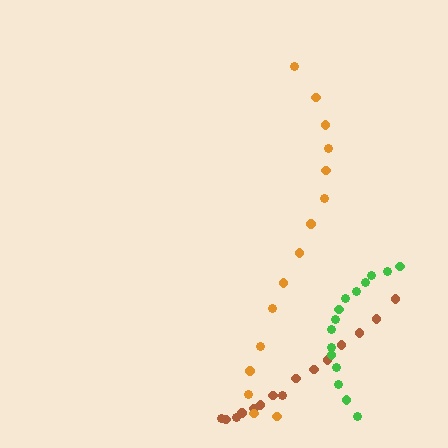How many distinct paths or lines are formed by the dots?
There are 3 distinct paths.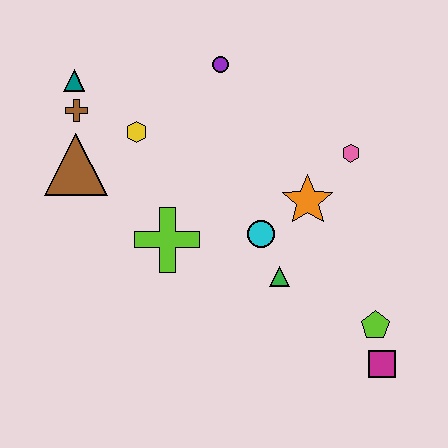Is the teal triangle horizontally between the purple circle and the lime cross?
No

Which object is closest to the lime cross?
The cyan circle is closest to the lime cross.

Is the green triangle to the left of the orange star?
Yes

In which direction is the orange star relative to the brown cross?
The orange star is to the right of the brown cross.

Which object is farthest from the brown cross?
The magenta square is farthest from the brown cross.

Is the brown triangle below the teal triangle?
Yes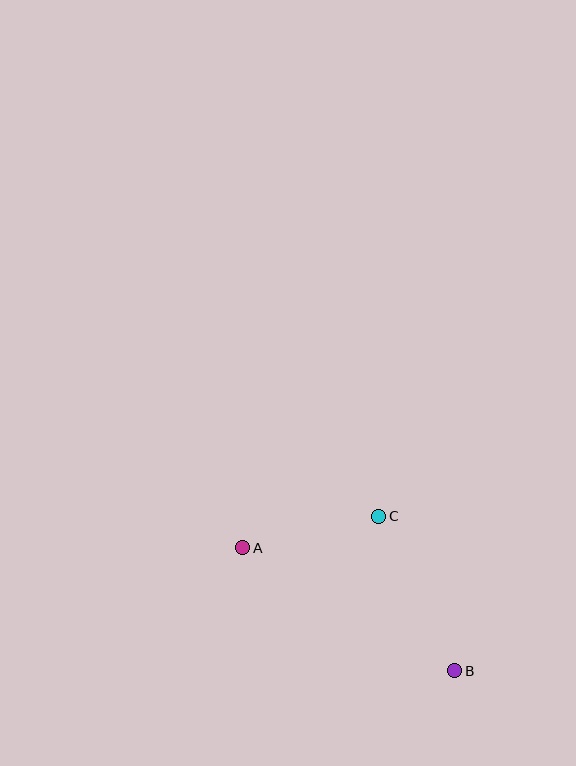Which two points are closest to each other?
Points A and C are closest to each other.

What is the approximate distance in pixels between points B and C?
The distance between B and C is approximately 172 pixels.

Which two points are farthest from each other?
Points A and B are farthest from each other.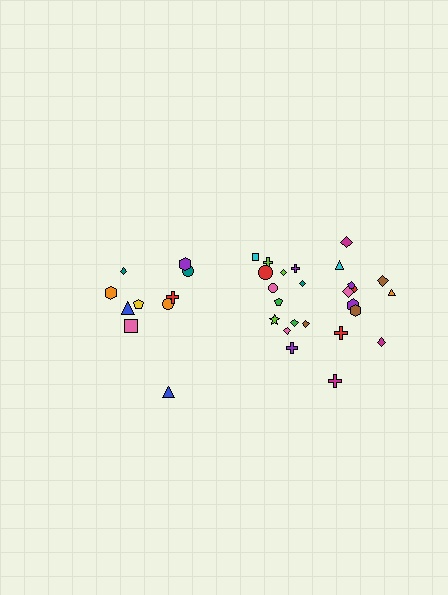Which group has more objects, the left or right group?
The right group.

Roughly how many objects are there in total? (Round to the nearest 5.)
Roughly 35 objects in total.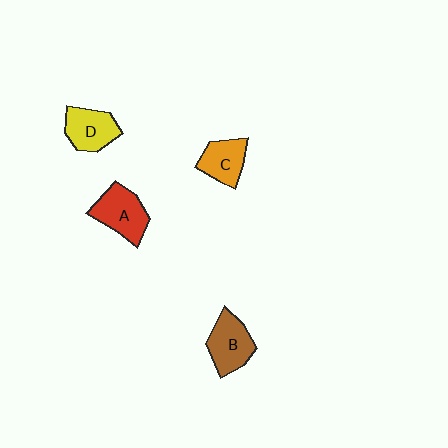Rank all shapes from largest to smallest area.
From largest to smallest: A (red), B (brown), D (yellow), C (orange).